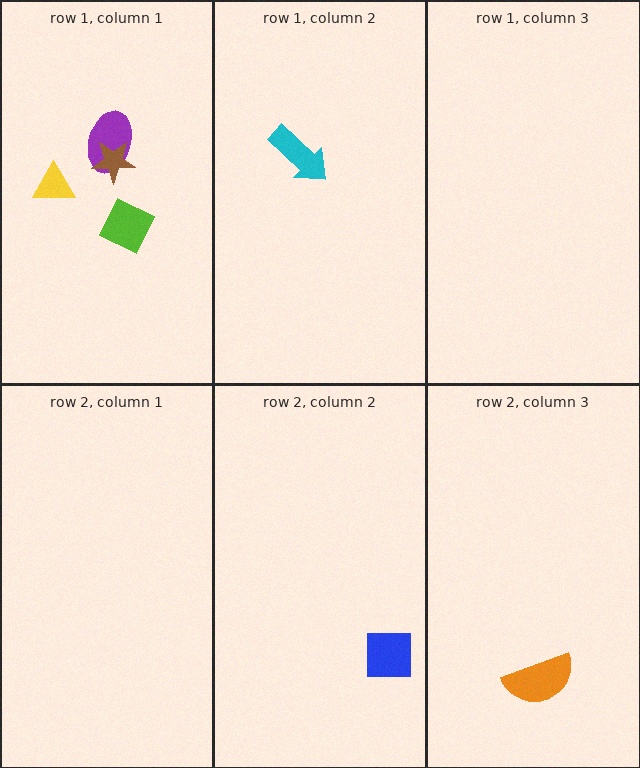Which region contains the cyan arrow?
The row 1, column 2 region.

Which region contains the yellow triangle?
The row 1, column 1 region.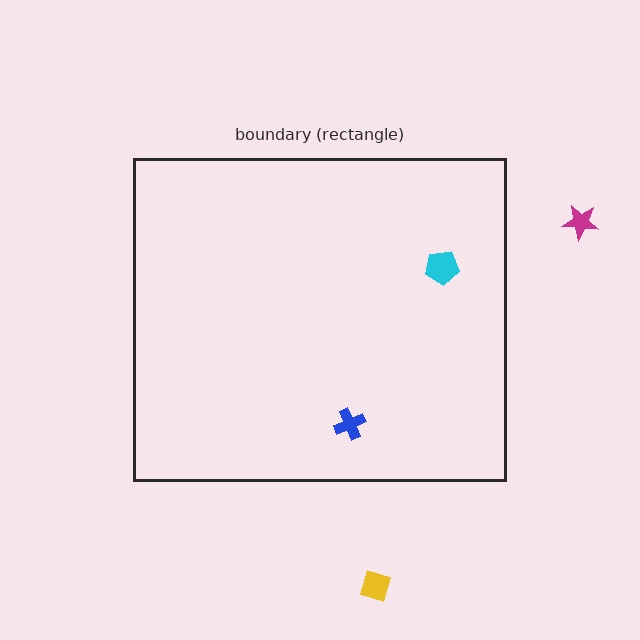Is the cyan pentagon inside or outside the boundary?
Inside.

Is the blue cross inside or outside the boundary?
Inside.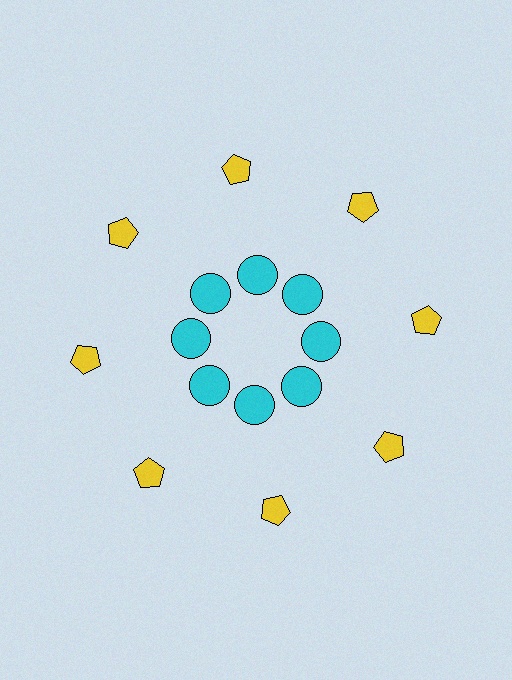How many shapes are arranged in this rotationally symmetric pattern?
There are 16 shapes, arranged in 8 groups of 2.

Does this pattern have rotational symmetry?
Yes, this pattern has 8-fold rotational symmetry. It looks the same after rotating 45 degrees around the center.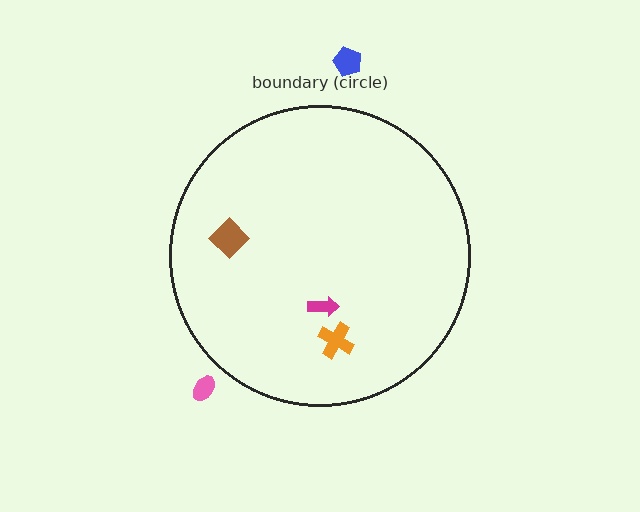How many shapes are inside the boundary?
3 inside, 2 outside.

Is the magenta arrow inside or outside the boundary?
Inside.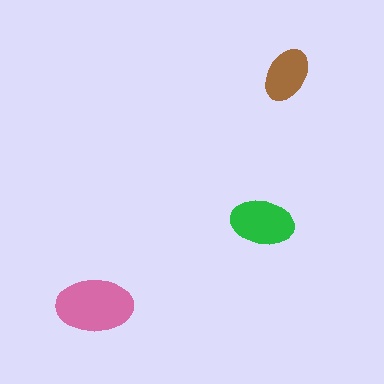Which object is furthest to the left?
The pink ellipse is leftmost.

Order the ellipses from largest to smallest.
the pink one, the green one, the brown one.